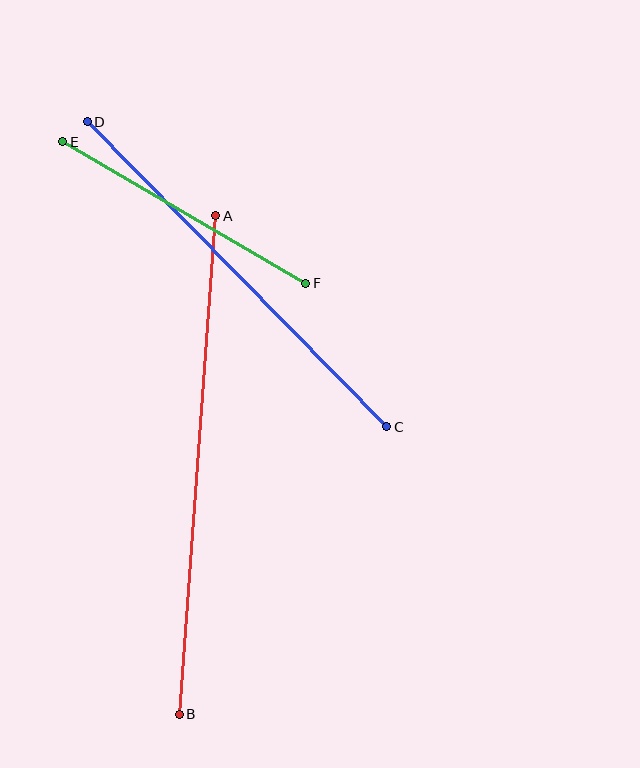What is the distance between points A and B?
The distance is approximately 500 pixels.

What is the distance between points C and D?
The distance is approximately 427 pixels.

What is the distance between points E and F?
The distance is approximately 281 pixels.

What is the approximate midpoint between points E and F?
The midpoint is at approximately (184, 212) pixels.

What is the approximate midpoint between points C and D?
The midpoint is at approximately (237, 274) pixels.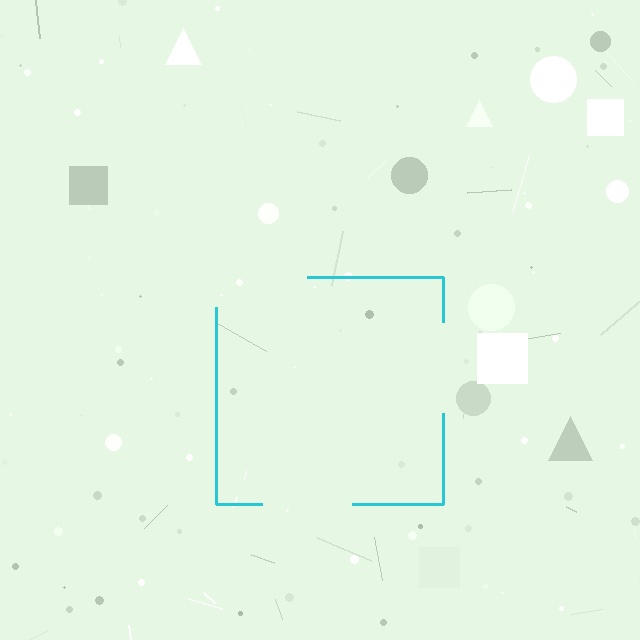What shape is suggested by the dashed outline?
The dashed outline suggests a square.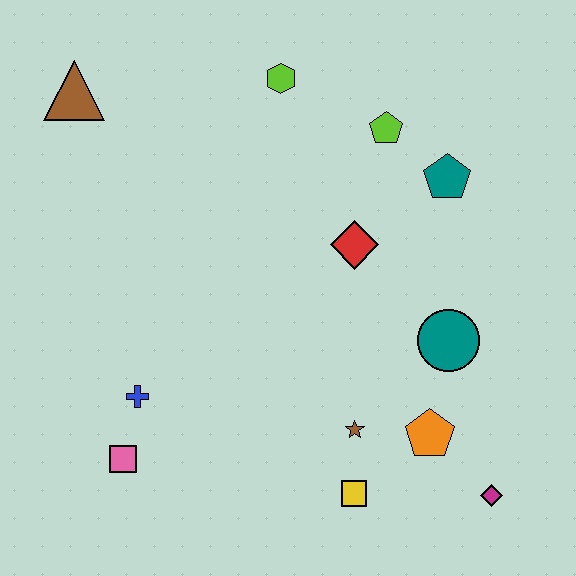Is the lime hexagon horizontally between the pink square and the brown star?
Yes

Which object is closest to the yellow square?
The brown star is closest to the yellow square.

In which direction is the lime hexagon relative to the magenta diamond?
The lime hexagon is above the magenta diamond.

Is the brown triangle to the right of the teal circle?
No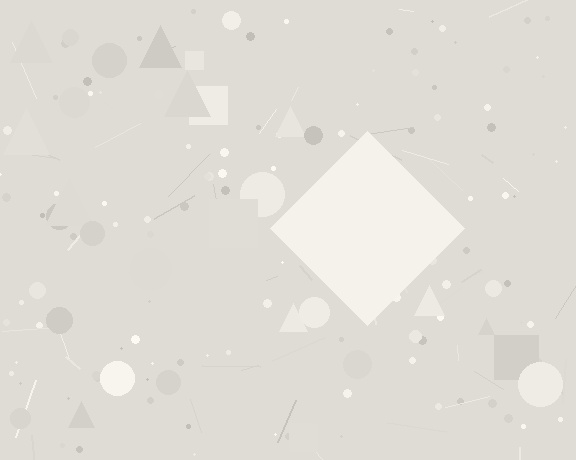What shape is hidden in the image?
A diamond is hidden in the image.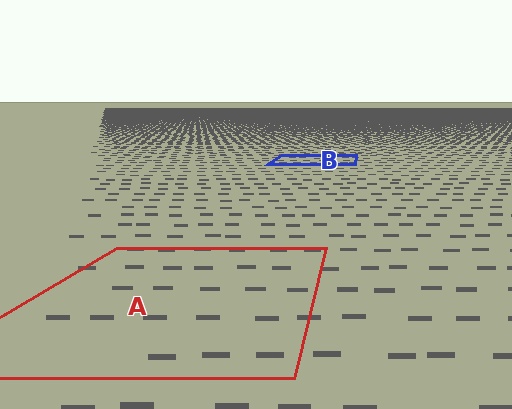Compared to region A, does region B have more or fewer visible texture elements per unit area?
Region B has more texture elements per unit area — they are packed more densely because it is farther away.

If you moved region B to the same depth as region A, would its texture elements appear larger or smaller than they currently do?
They would appear larger. At a closer depth, the same texture elements are projected at a bigger on-screen size.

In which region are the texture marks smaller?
The texture marks are smaller in region B, because it is farther away.